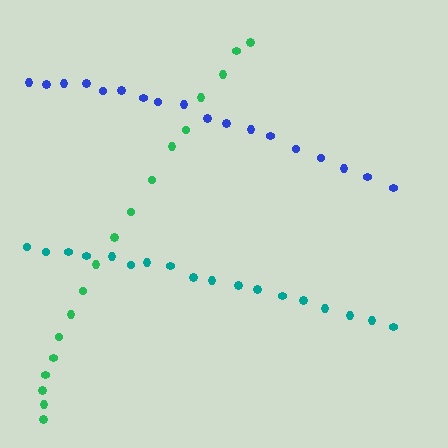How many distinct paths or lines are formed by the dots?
There are 3 distinct paths.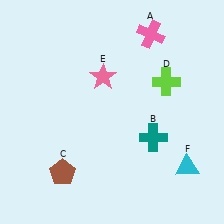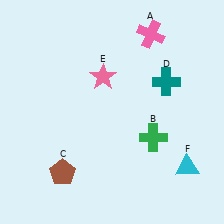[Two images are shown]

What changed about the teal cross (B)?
In Image 1, B is teal. In Image 2, it changed to green.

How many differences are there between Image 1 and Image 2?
There are 2 differences between the two images.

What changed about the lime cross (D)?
In Image 1, D is lime. In Image 2, it changed to teal.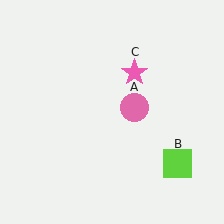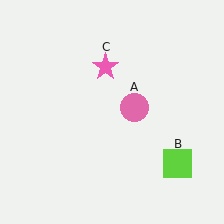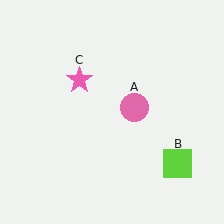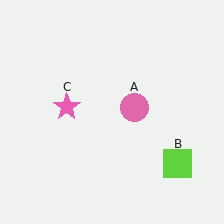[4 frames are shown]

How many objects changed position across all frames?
1 object changed position: pink star (object C).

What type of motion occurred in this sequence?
The pink star (object C) rotated counterclockwise around the center of the scene.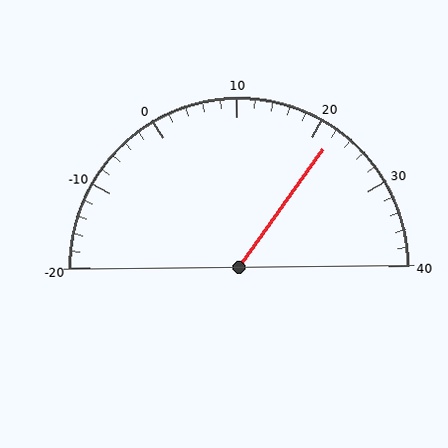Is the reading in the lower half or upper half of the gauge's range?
The reading is in the upper half of the range (-20 to 40).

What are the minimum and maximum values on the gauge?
The gauge ranges from -20 to 40.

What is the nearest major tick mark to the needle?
The nearest major tick mark is 20.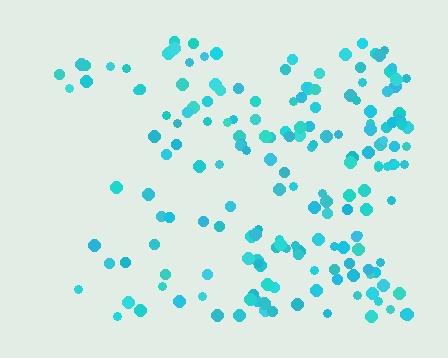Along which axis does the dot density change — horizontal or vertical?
Horizontal.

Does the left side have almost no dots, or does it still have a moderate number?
Still a moderate number, just noticeably fewer than the right.